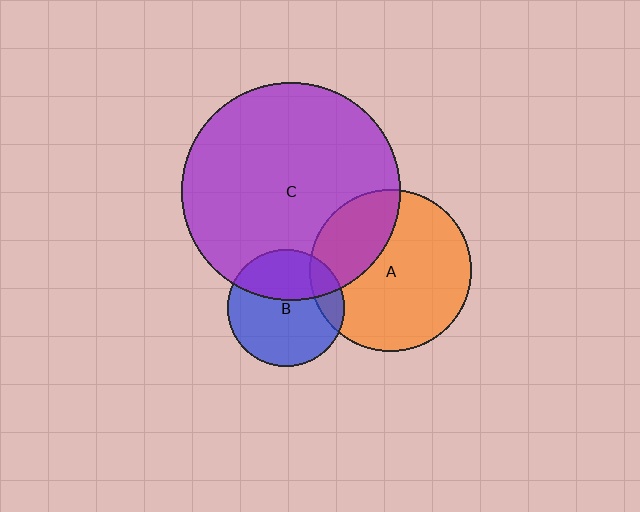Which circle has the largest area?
Circle C (purple).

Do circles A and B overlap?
Yes.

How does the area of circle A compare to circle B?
Approximately 1.9 times.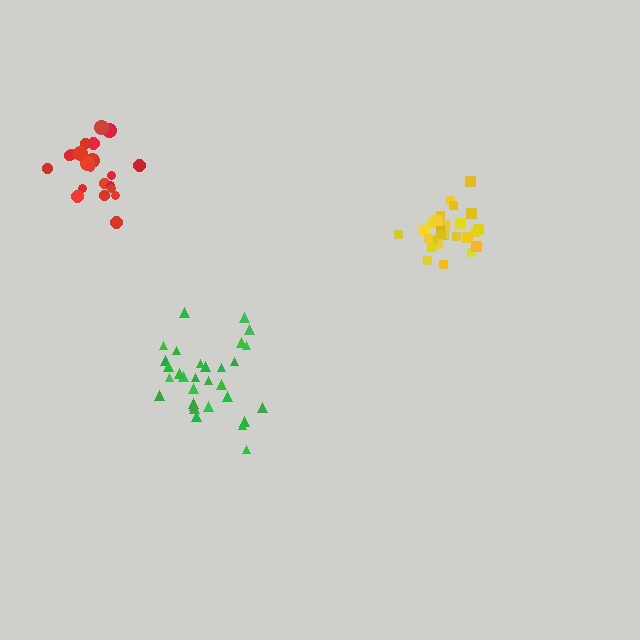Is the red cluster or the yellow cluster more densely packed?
Yellow.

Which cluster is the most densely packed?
Yellow.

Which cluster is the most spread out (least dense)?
Green.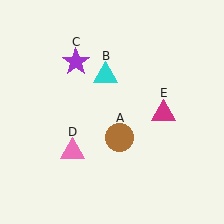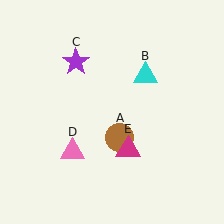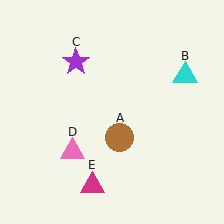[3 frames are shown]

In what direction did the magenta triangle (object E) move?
The magenta triangle (object E) moved down and to the left.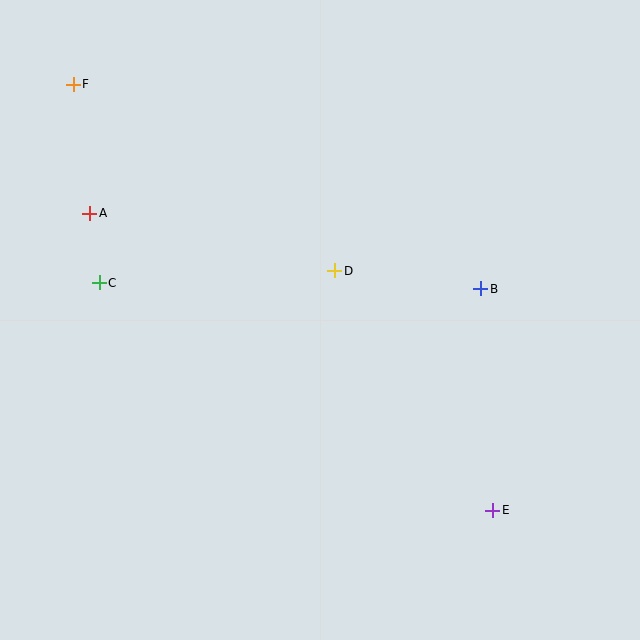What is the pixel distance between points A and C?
The distance between A and C is 70 pixels.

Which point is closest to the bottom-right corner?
Point E is closest to the bottom-right corner.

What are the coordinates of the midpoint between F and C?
The midpoint between F and C is at (86, 183).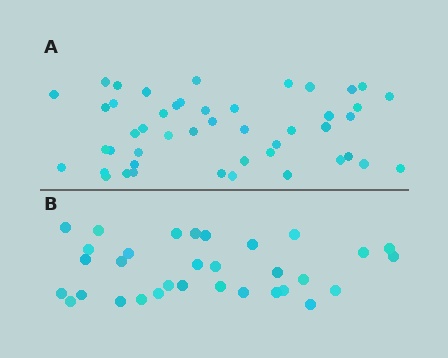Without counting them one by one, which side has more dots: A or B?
Region A (the top region) has more dots.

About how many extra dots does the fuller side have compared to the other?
Region A has approximately 15 more dots than region B.